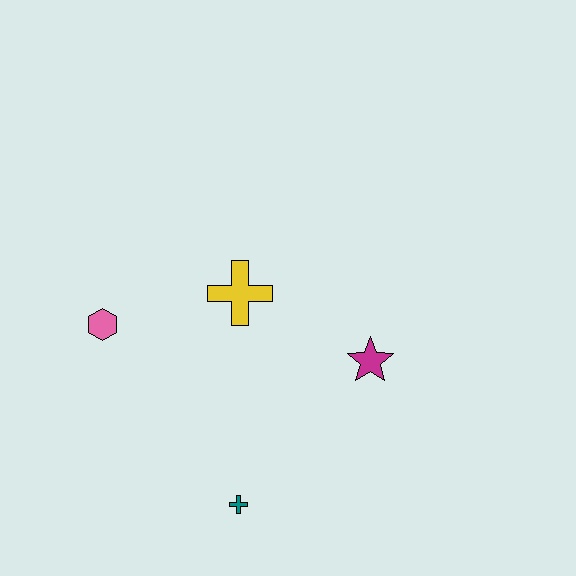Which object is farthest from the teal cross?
The pink hexagon is farthest from the teal cross.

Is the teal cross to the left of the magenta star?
Yes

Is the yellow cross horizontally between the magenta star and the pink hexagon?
Yes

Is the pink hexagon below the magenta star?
No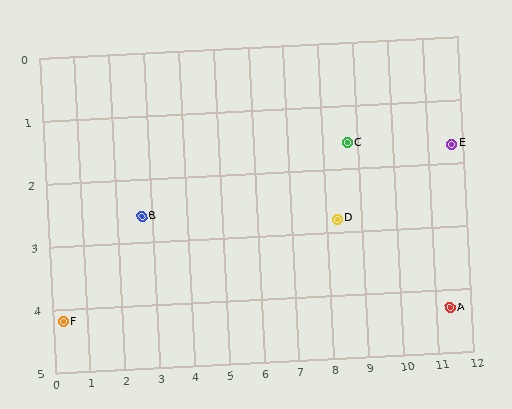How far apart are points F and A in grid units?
Points F and A are about 11.1 grid units apart.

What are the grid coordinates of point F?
Point F is at approximately (0.3, 4.2).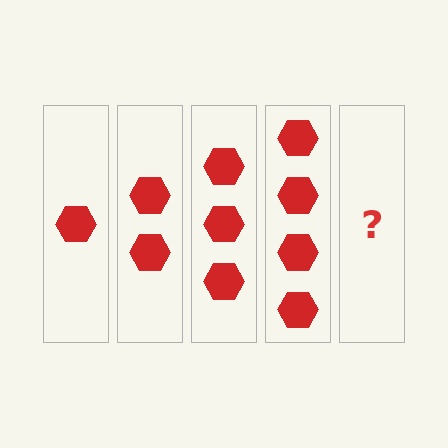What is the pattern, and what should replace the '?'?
The pattern is that each step adds one more hexagon. The '?' should be 5 hexagons.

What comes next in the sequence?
The next element should be 5 hexagons.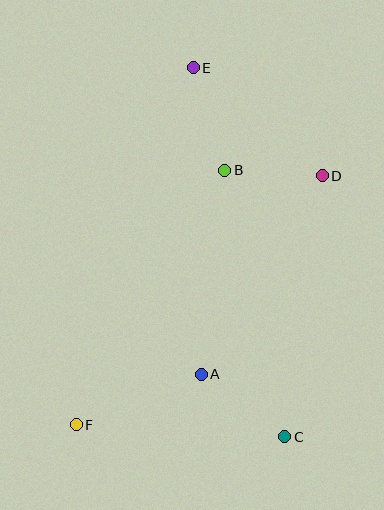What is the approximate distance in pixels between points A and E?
The distance between A and E is approximately 307 pixels.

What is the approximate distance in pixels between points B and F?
The distance between B and F is approximately 295 pixels.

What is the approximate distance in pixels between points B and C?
The distance between B and C is approximately 273 pixels.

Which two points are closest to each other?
Points B and D are closest to each other.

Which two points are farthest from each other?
Points C and E are farthest from each other.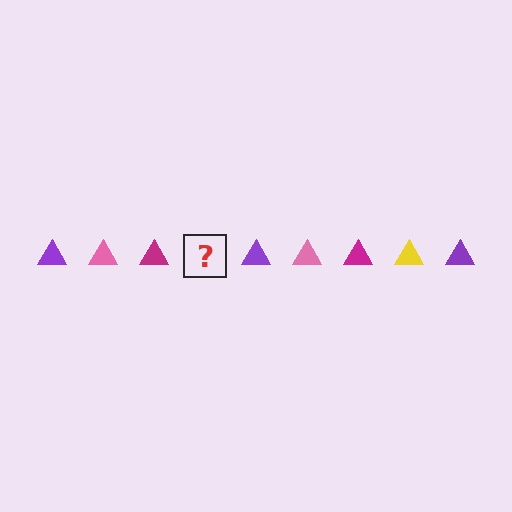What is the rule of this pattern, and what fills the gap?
The rule is that the pattern cycles through purple, pink, magenta, yellow triangles. The gap should be filled with a yellow triangle.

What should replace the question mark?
The question mark should be replaced with a yellow triangle.